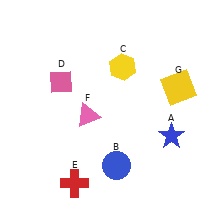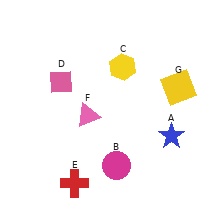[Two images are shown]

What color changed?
The circle (B) changed from blue in Image 1 to magenta in Image 2.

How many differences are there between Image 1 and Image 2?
There is 1 difference between the two images.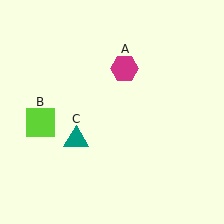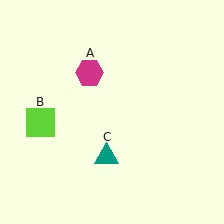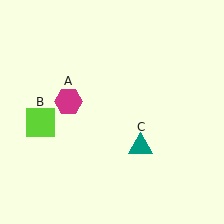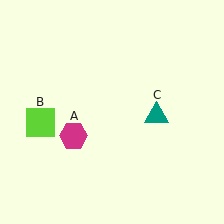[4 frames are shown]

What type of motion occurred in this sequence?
The magenta hexagon (object A), teal triangle (object C) rotated counterclockwise around the center of the scene.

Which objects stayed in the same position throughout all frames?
Lime square (object B) remained stationary.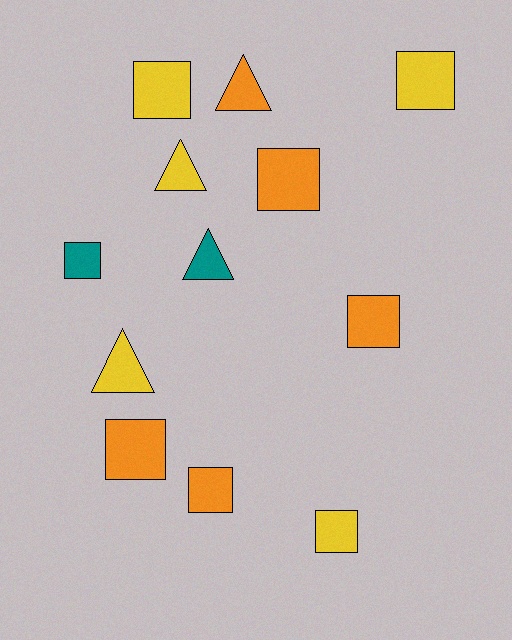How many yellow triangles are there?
There are 2 yellow triangles.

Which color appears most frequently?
Orange, with 5 objects.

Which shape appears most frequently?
Square, with 8 objects.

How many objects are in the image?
There are 12 objects.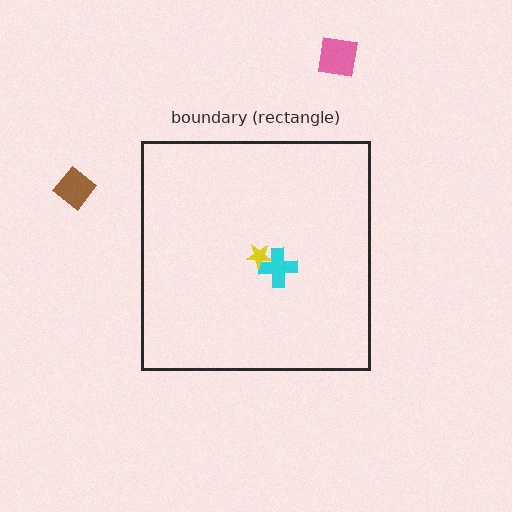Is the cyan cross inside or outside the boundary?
Inside.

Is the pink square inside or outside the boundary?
Outside.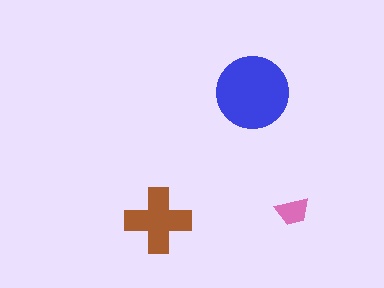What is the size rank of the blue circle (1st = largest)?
1st.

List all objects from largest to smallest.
The blue circle, the brown cross, the pink trapezoid.